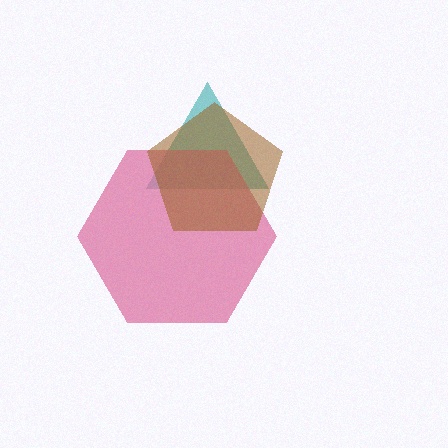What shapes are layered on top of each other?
The layered shapes are: a teal triangle, a pink hexagon, a brown pentagon.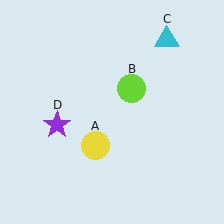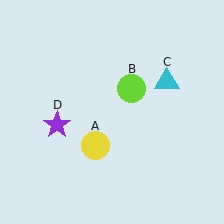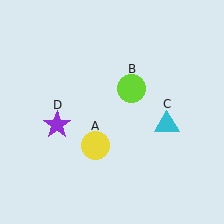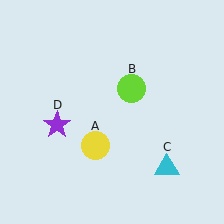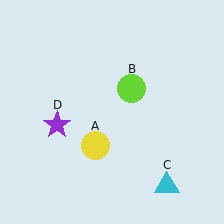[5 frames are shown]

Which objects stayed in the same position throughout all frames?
Yellow circle (object A) and lime circle (object B) and purple star (object D) remained stationary.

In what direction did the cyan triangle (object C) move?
The cyan triangle (object C) moved down.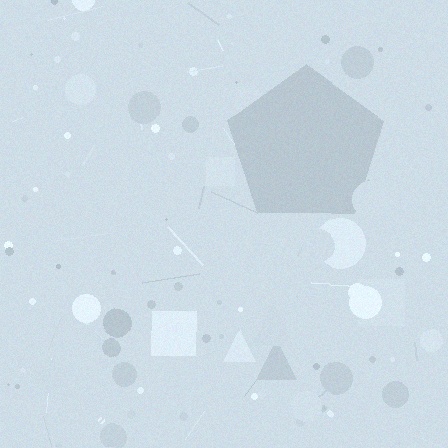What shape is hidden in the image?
A pentagon is hidden in the image.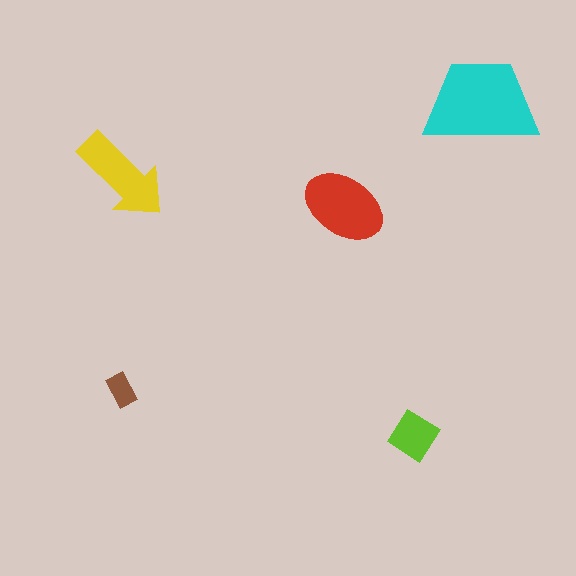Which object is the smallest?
The brown rectangle.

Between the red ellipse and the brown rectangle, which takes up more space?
The red ellipse.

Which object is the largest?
The cyan trapezoid.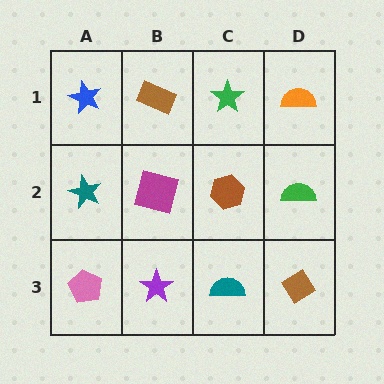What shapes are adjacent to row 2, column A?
A blue star (row 1, column A), a pink pentagon (row 3, column A), a magenta square (row 2, column B).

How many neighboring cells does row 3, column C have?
3.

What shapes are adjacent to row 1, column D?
A green semicircle (row 2, column D), a green star (row 1, column C).